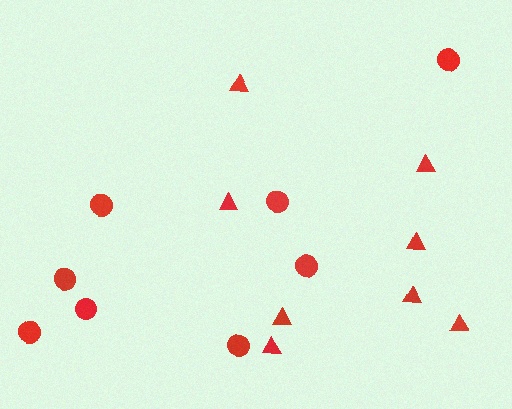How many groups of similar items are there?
There are 2 groups: one group of circles (8) and one group of triangles (8).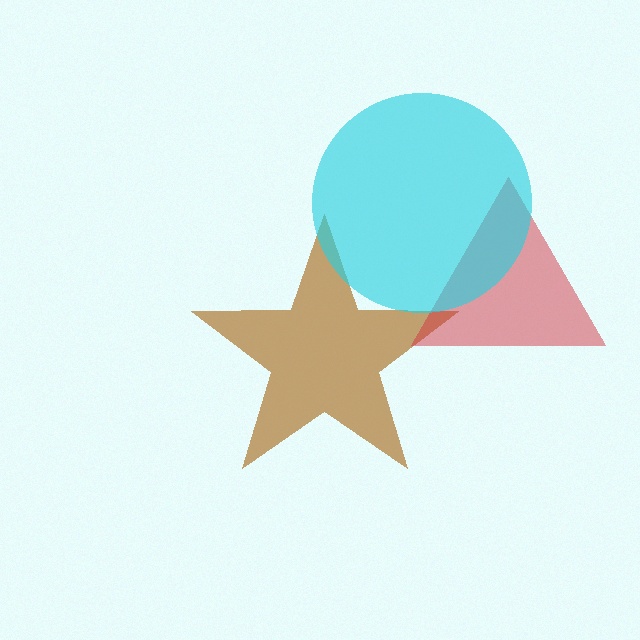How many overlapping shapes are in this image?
There are 3 overlapping shapes in the image.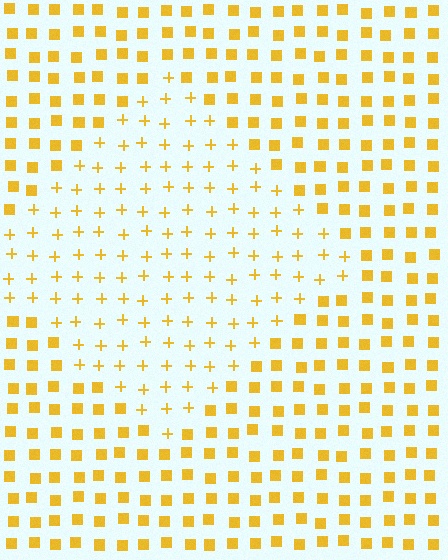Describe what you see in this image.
The image is filled with small yellow elements arranged in a uniform grid. A diamond-shaped region contains plus signs, while the surrounding area contains squares. The boundary is defined purely by the change in element shape.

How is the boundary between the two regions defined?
The boundary is defined by a change in element shape: plus signs inside vs. squares outside. All elements share the same color and spacing.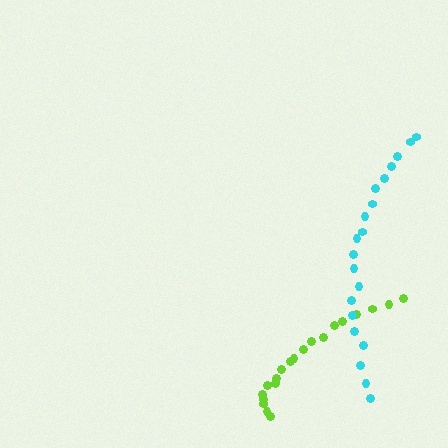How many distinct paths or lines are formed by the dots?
There are 2 distinct paths.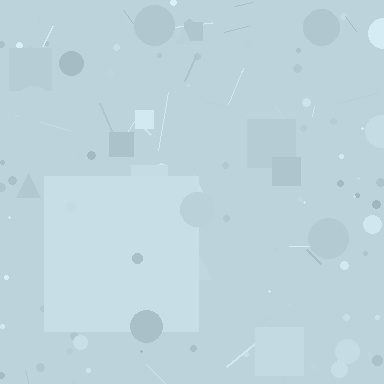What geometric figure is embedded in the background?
A square is embedded in the background.